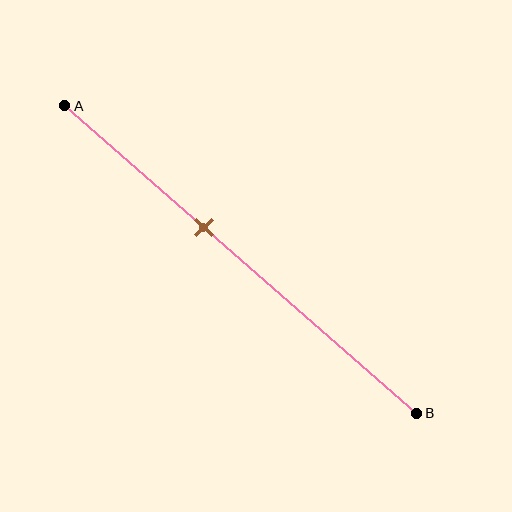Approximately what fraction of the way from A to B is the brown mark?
The brown mark is approximately 40% of the way from A to B.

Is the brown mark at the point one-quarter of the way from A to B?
No, the mark is at about 40% from A, not at the 25% one-quarter point.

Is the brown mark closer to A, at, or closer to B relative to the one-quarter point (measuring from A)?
The brown mark is closer to point B than the one-quarter point of segment AB.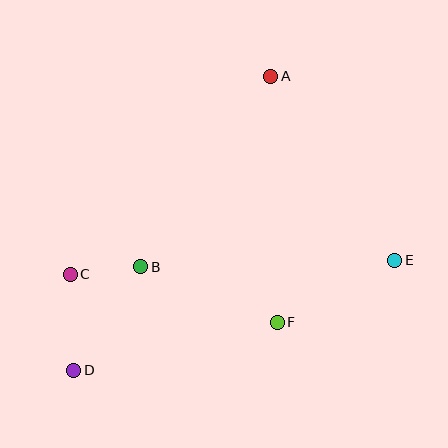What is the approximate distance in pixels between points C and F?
The distance between C and F is approximately 212 pixels.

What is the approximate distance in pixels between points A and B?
The distance between A and B is approximately 231 pixels.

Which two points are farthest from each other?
Points A and D are farthest from each other.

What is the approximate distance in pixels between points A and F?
The distance between A and F is approximately 246 pixels.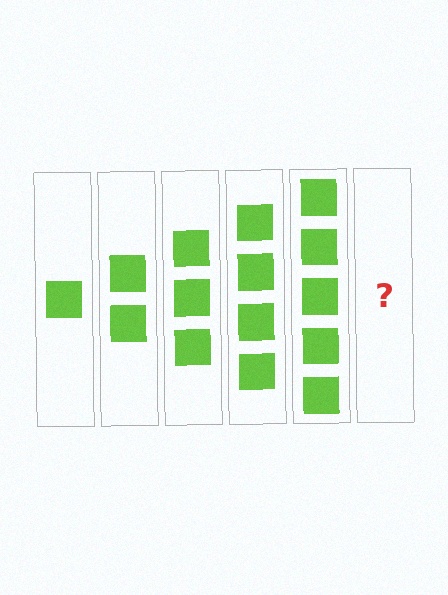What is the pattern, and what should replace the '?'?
The pattern is that each step adds one more square. The '?' should be 6 squares.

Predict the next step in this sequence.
The next step is 6 squares.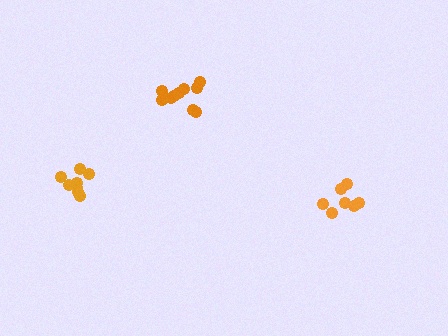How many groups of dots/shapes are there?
There are 3 groups.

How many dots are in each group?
Group 1: 7 dots, Group 2: 10 dots, Group 3: 8 dots (25 total).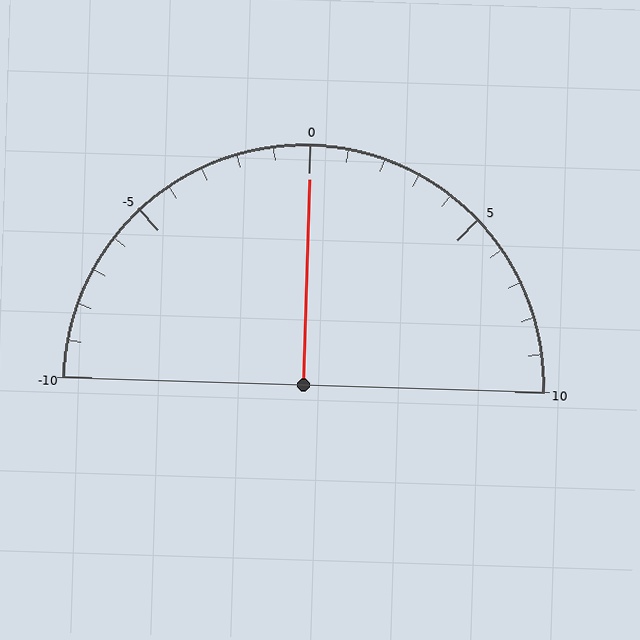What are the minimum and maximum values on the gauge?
The gauge ranges from -10 to 10.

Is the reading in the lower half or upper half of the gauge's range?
The reading is in the upper half of the range (-10 to 10).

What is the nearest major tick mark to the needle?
The nearest major tick mark is 0.